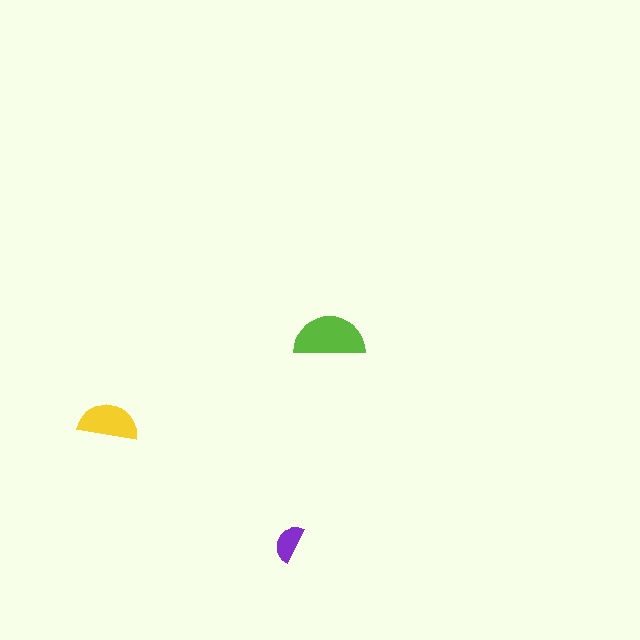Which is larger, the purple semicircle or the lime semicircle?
The lime one.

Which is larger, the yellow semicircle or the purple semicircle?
The yellow one.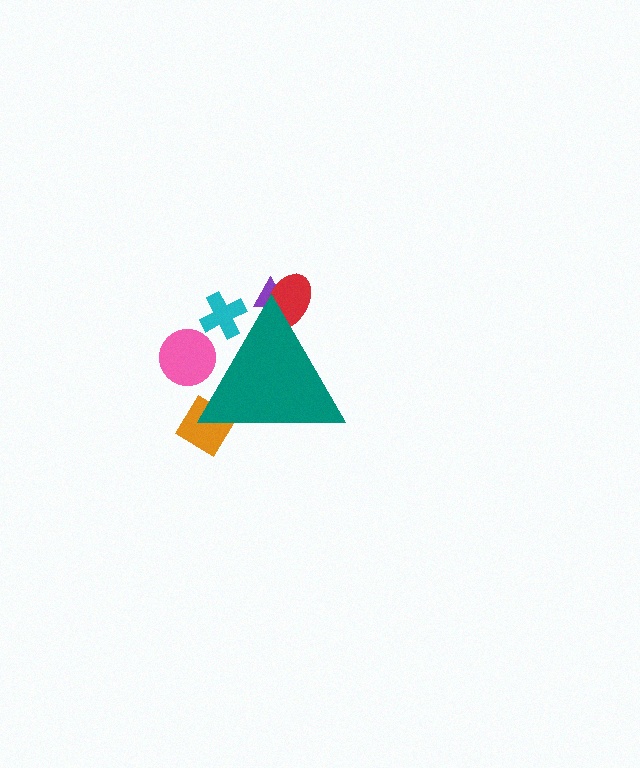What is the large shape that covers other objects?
A teal triangle.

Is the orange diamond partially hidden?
Yes, the orange diamond is partially hidden behind the teal triangle.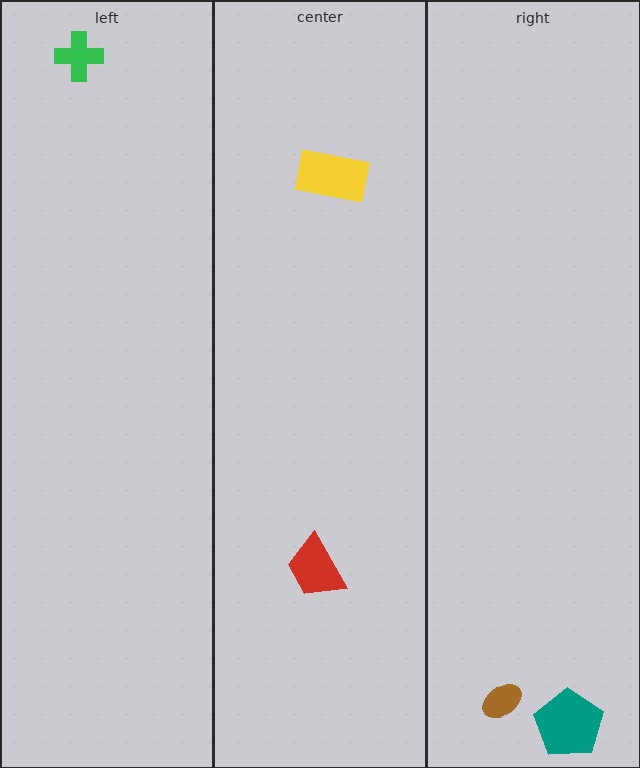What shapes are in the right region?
The brown ellipse, the teal pentagon.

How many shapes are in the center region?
2.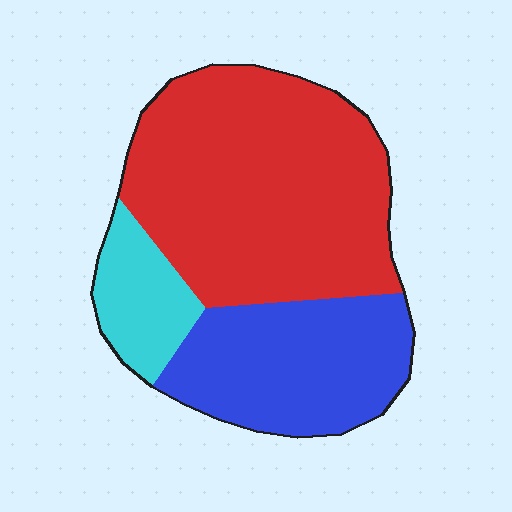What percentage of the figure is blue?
Blue takes up between a sixth and a third of the figure.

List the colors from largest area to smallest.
From largest to smallest: red, blue, cyan.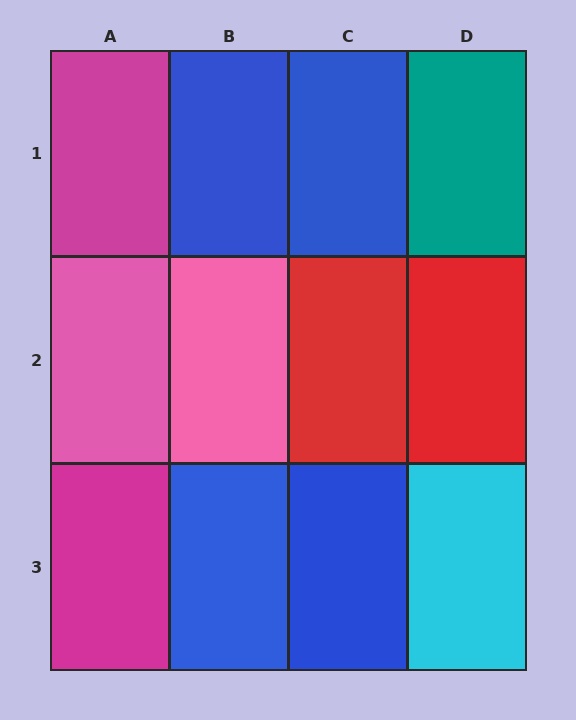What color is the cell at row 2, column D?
Red.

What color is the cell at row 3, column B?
Blue.